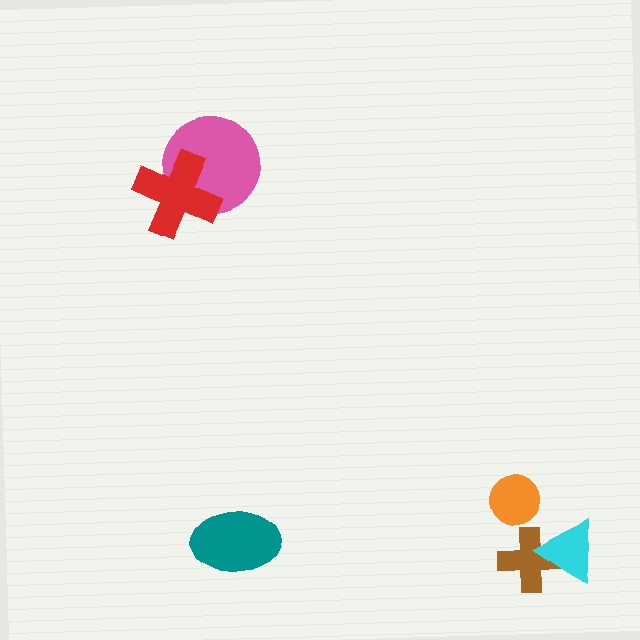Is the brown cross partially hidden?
Yes, it is partially covered by another shape.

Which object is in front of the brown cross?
The cyan triangle is in front of the brown cross.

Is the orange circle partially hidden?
No, no other shape covers it.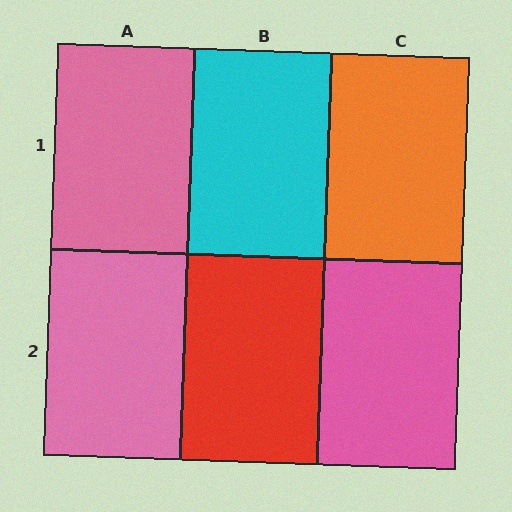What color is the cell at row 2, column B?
Red.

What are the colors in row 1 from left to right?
Pink, cyan, orange.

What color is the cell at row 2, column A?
Pink.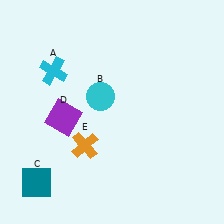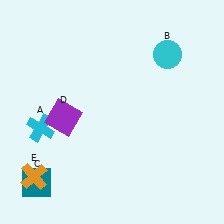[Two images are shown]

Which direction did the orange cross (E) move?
The orange cross (E) moved left.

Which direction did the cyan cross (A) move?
The cyan cross (A) moved down.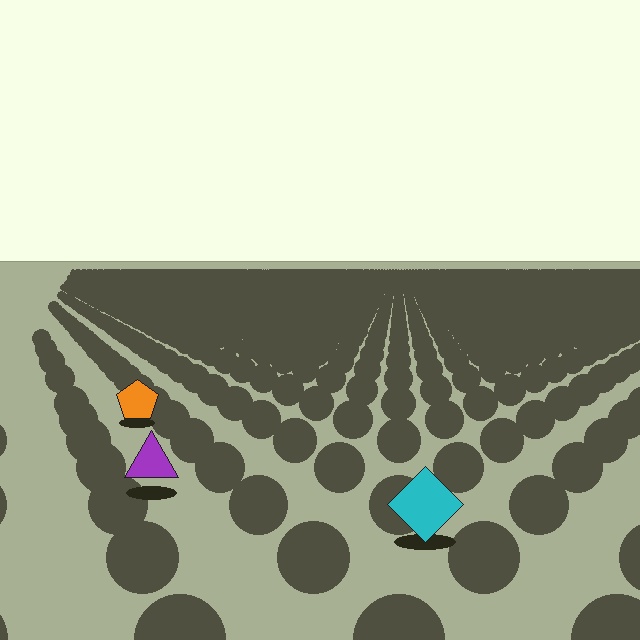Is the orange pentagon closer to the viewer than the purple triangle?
No. The purple triangle is closer — you can tell from the texture gradient: the ground texture is coarser near it.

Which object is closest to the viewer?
The cyan diamond is closest. The texture marks near it are larger and more spread out.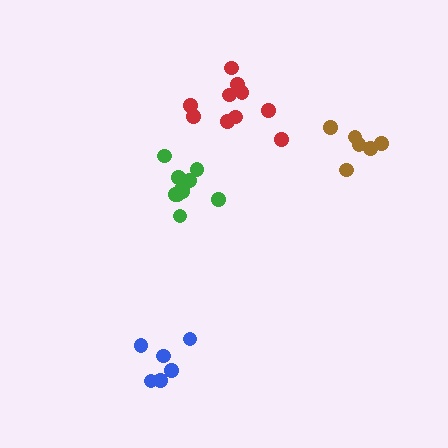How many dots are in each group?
Group 1: 6 dots, Group 2: 6 dots, Group 3: 10 dots, Group 4: 10 dots (32 total).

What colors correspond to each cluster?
The clusters are colored: blue, brown, green, red.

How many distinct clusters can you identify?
There are 4 distinct clusters.